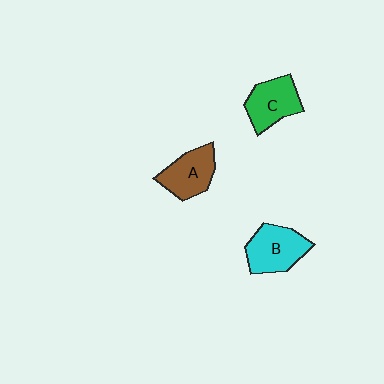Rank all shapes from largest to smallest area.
From largest to smallest: B (cyan), C (green), A (brown).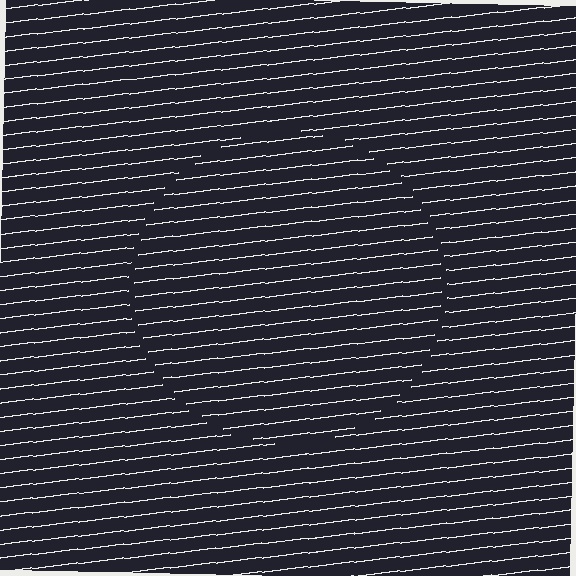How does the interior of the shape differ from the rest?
The interior of the shape contains the same grating, shifted by half a period — the contour is defined by the phase discontinuity where line-ends from the inner and outer gratings abut.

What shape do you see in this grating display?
An illusory circle. The interior of the shape contains the same grating, shifted by half a period — the contour is defined by the phase discontinuity where line-ends from the inner and outer gratings abut.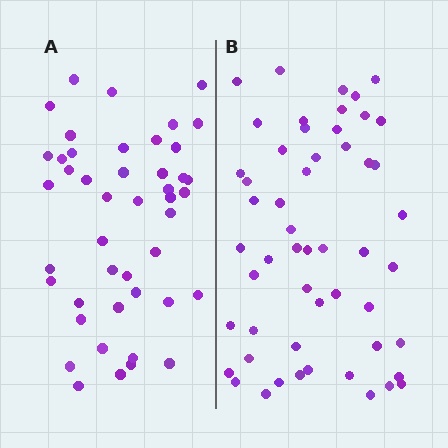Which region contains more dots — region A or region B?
Region B (the right region) has more dots.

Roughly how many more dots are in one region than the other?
Region B has roughly 8 or so more dots than region A.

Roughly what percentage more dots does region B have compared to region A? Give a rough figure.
About 20% more.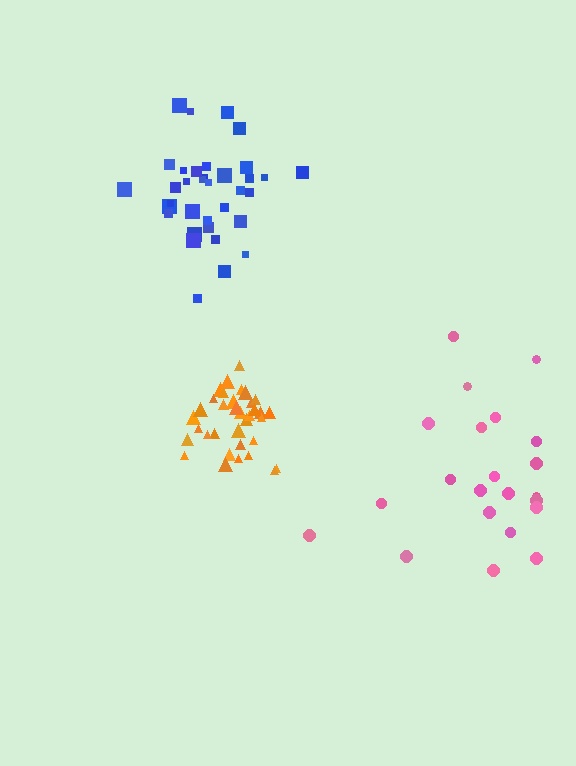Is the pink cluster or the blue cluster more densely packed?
Blue.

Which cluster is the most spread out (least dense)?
Pink.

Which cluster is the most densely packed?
Orange.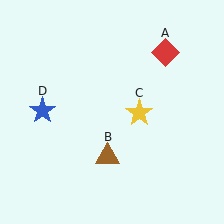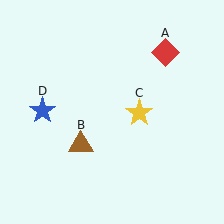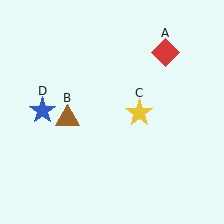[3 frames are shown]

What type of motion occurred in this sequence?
The brown triangle (object B) rotated clockwise around the center of the scene.